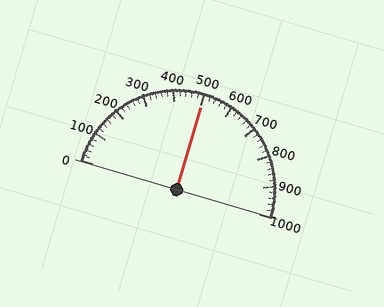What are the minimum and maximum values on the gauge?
The gauge ranges from 0 to 1000.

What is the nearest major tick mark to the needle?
The nearest major tick mark is 500.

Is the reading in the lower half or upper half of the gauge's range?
The reading is in the upper half of the range (0 to 1000).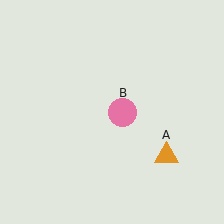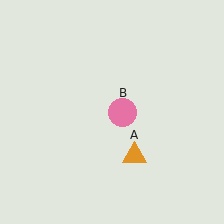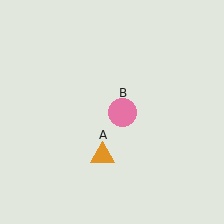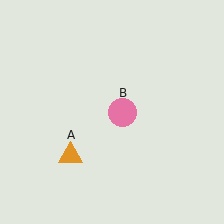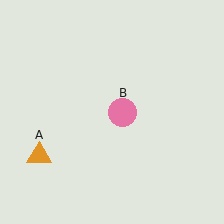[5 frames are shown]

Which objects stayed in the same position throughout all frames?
Pink circle (object B) remained stationary.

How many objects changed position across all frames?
1 object changed position: orange triangle (object A).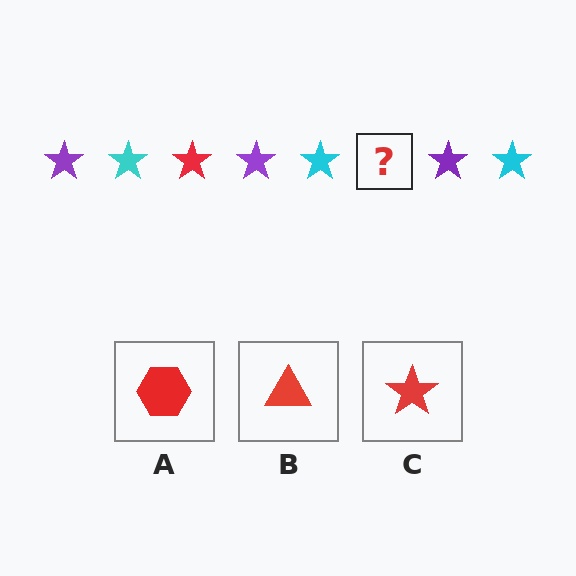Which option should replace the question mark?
Option C.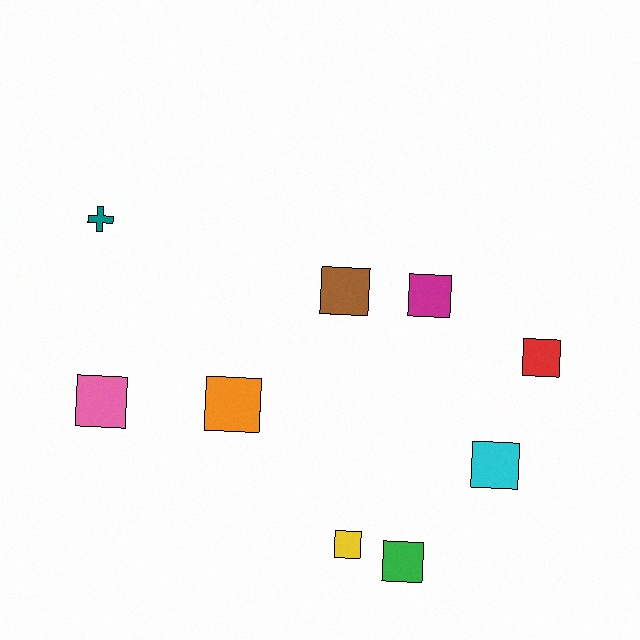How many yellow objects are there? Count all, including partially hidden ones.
There is 1 yellow object.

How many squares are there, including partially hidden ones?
There are 8 squares.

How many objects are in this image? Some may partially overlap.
There are 9 objects.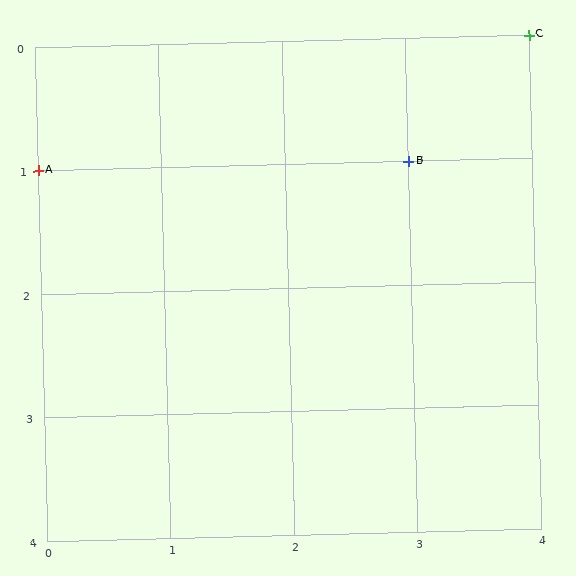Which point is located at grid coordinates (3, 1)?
Point B is at (3, 1).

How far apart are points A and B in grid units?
Points A and B are 3 columns apart.